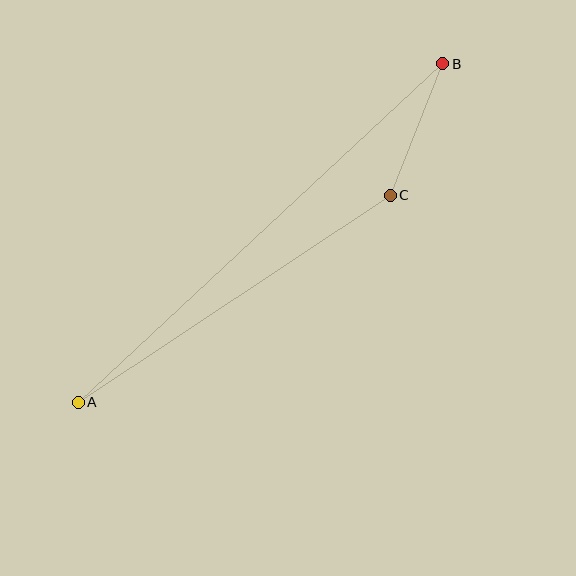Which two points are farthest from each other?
Points A and B are farthest from each other.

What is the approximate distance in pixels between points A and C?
The distance between A and C is approximately 375 pixels.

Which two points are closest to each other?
Points B and C are closest to each other.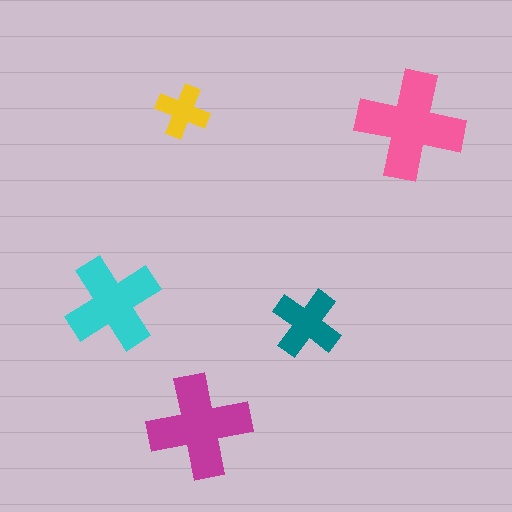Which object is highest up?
The yellow cross is topmost.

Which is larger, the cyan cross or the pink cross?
The pink one.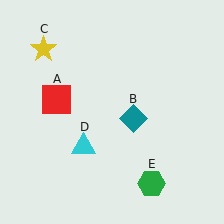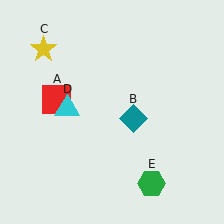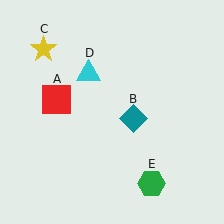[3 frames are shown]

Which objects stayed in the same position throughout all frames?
Red square (object A) and teal diamond (object B) and yellow star (object C) and green hexagon (object E) remained stationary.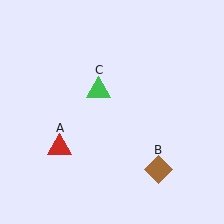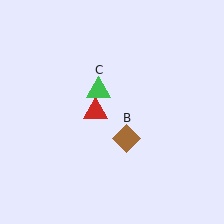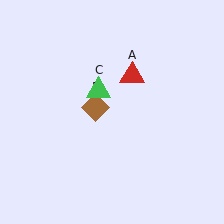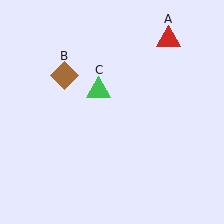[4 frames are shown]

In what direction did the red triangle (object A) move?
The red triangle (object A) moved up and to the right.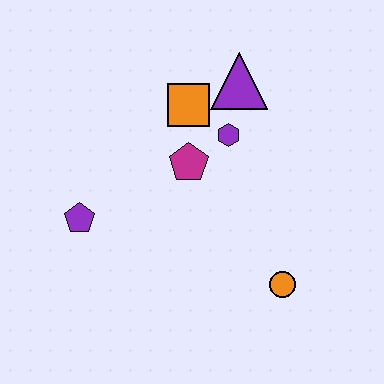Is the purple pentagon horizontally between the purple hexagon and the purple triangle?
No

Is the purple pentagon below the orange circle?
No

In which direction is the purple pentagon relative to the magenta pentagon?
The purple pentagon is to the left of the magenta pentagon.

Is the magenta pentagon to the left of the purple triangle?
Yes